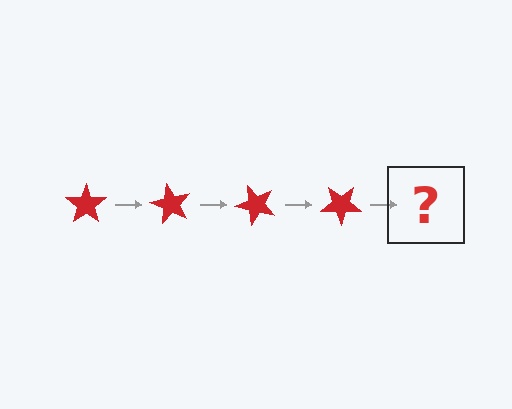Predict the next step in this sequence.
The next step is a red star rotated 240 degrees.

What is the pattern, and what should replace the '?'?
The pattern is that the star rotates 60 degrees each step. The '?' should be a red star rotated 240 degrees.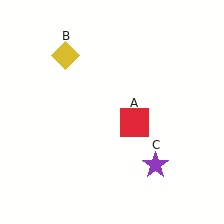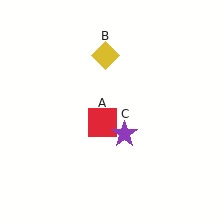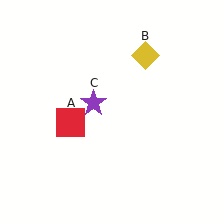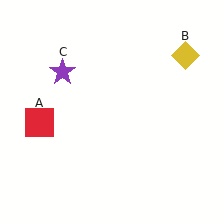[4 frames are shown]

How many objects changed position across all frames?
3 objects changed position: red square (object A), yellow diamond (object B), purple star (object C).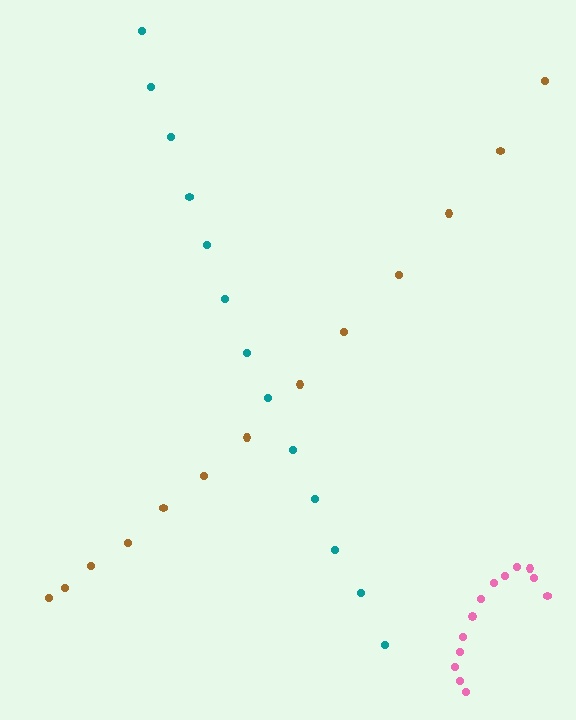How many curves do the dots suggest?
There are 3 distinct paths.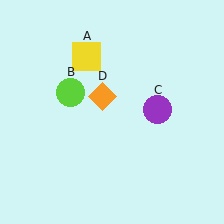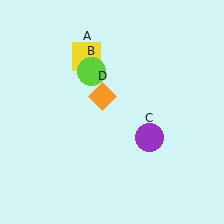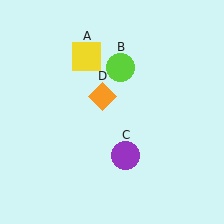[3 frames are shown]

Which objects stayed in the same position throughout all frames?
Yellow square (object A) and orange diamond (object D) remained stationary.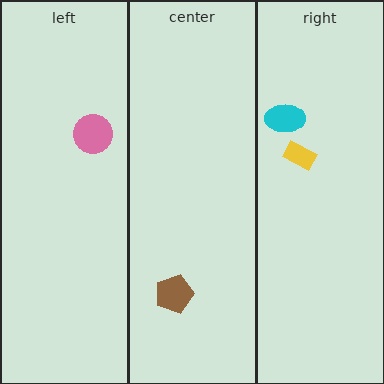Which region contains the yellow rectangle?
The right region.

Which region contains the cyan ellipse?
The right region.